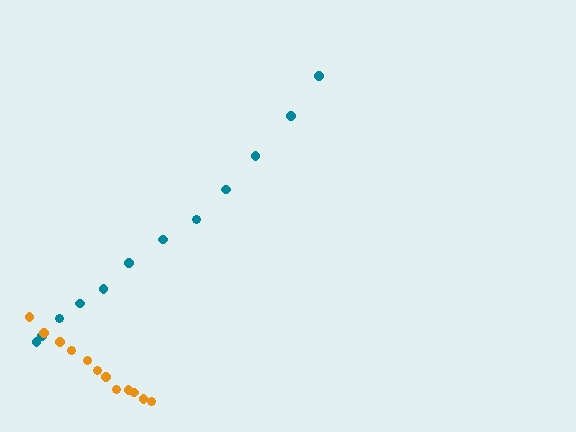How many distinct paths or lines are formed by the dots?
There are 2 distinct paths.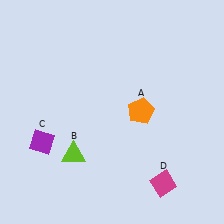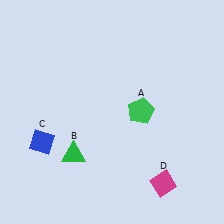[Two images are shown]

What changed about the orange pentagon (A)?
In Image 1, A is orange. In Image 2, it changed to green.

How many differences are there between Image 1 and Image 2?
There are 3 differences between the two images.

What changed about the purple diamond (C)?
In Image 1, C is purple. In Image 2, it changed to blue.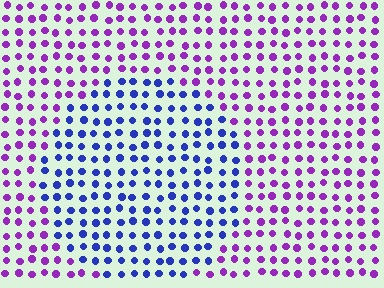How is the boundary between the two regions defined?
The boundary is defined purely by a slight shift in hue (about 52 degrees). Spacing, size, and orientation are identical on both sides.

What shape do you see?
I see a circle.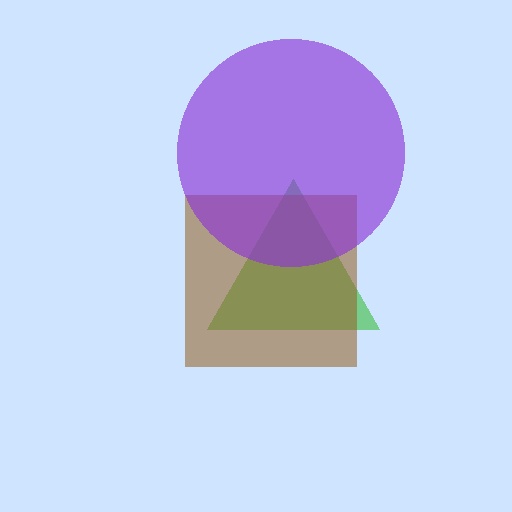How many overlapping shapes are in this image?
There are 3 overlapping shapes in the image.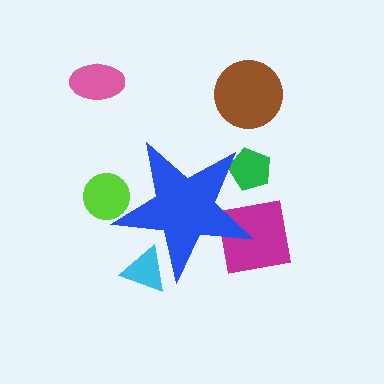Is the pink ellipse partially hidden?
No, the pink ellipse is fully visible.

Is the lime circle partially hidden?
Yes, the lime circle is partially hidden behind the blue star.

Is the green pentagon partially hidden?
Yes, the green pentagon is partially hidden behind the blue star.